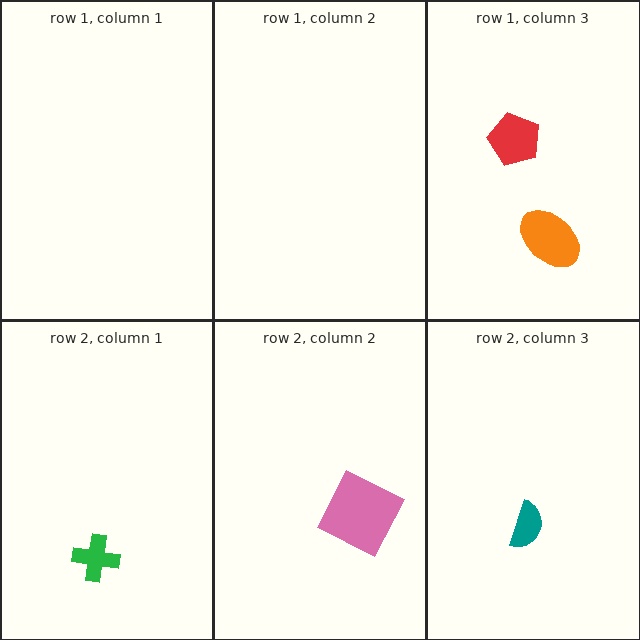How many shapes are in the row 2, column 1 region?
1.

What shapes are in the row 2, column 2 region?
The pink square.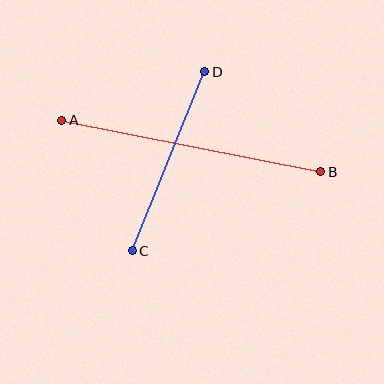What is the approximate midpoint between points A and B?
The midpoint is at approximately (191, 146) pixels.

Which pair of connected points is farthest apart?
Points A and B are farthest apart.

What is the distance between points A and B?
The distance is approximately 264 pixels.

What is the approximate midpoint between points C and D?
The midpoint is at approximately (168, 161) pixels.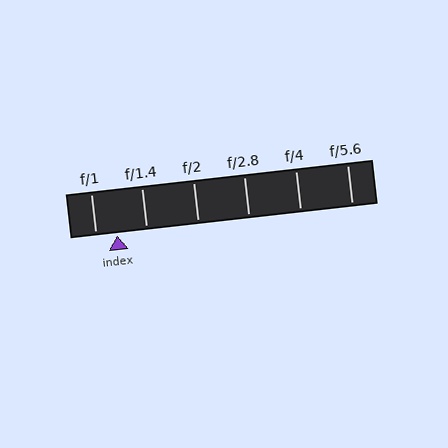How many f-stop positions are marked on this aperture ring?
There are 6 f-stop positions marked.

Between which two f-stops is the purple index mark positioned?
The index mark is between f/1 and f/1.4.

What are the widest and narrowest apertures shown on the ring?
The widest aperture shown is f/1 and the narrowest is f/5.6.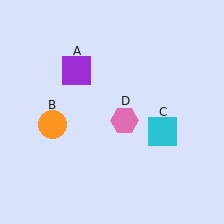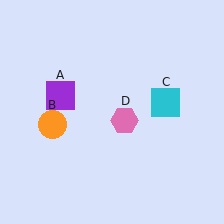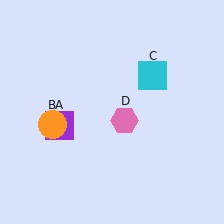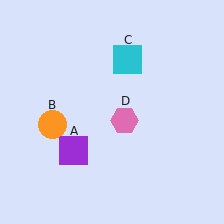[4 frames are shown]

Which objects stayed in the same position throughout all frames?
Orange circle (object B) and pink hexagon (object D) remained stationary.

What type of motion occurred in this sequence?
The purple square (object A), cyan square (object C) rotated counterclockwise around the center of the scene.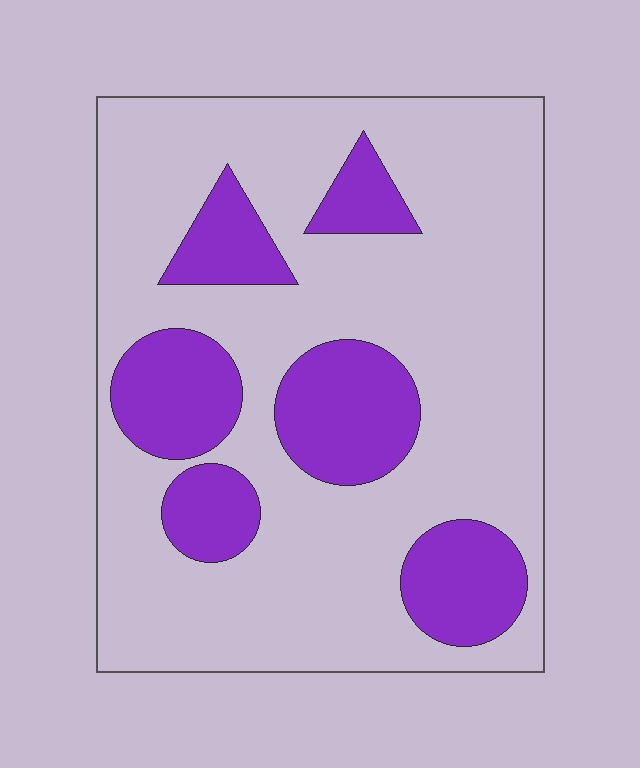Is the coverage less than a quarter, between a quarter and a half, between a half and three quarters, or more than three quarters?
Between a quarter and a half.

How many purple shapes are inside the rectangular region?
6.